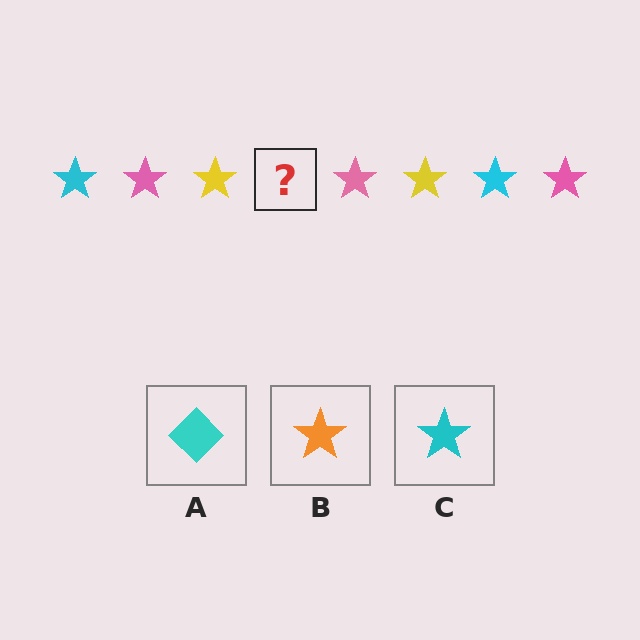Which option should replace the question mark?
Option C.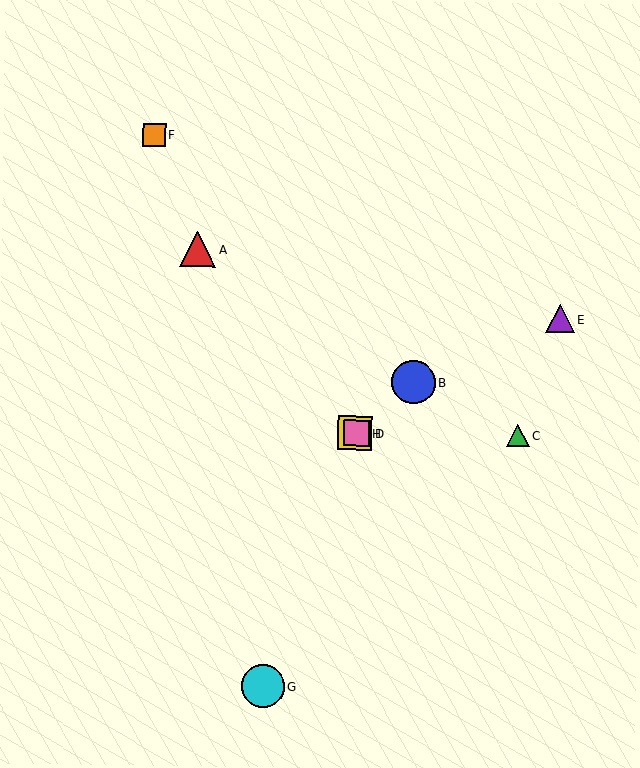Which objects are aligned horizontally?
Objects C, D, H are aligned horizontally.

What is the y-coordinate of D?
Object D is at y≈433.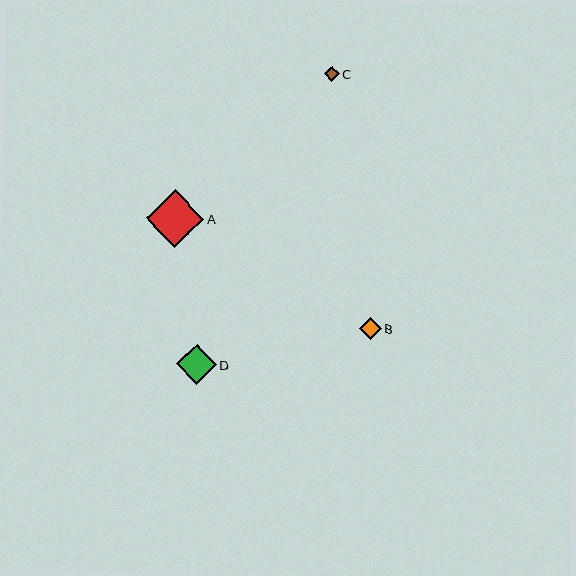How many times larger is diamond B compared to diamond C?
Diamond B is approximately 1.4 times the size of diamond C.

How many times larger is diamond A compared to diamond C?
Diamond A is approximately 3.7 times the size of diamond C.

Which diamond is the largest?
Diamond A is the largest with a size of approximately 57 pixels.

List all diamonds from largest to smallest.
From largest to smallest: A, D, B, C.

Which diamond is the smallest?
Diamond C is the smallest with a size of approximately 15 pixels.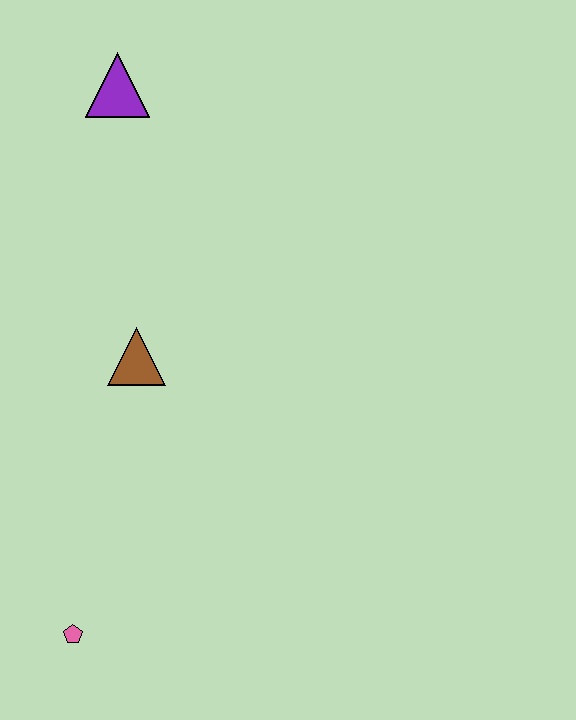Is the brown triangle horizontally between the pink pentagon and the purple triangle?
No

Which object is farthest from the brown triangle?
The pink pentagon is farthest from the brown triangle.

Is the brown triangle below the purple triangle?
Yes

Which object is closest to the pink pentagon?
The brown triangle is closest to the pink pentagon.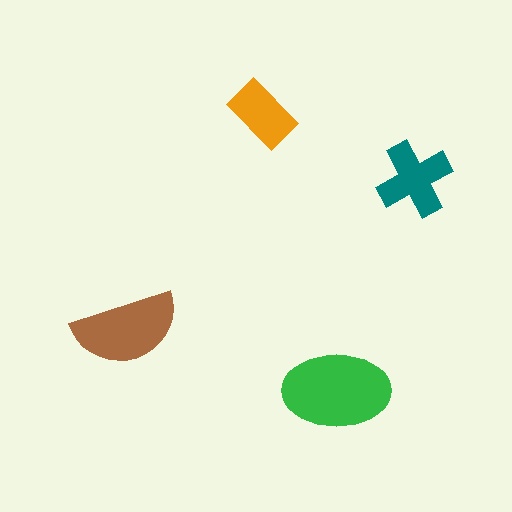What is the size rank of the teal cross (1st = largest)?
3rd.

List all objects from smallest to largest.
The orange rectangle, the teal cross, the brown semicircle, the green ellipse.